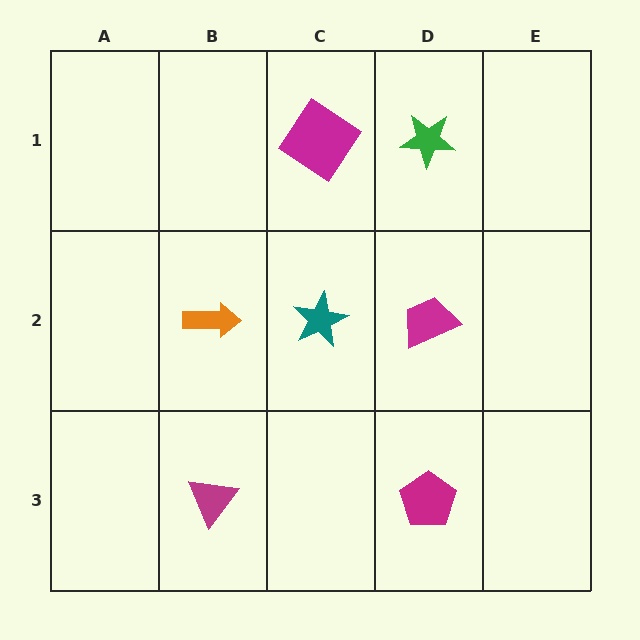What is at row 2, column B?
An orange arrow.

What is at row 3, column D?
A magenta pentagon.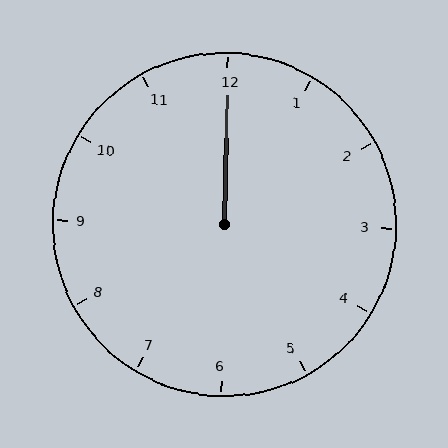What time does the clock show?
12:00.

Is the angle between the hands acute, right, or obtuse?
It is acute.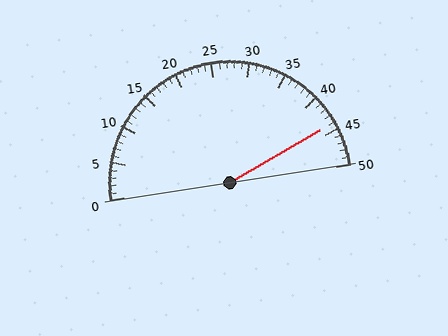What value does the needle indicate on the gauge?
The needle indicates approximately 44.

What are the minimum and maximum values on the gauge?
The gauge ranges from 0 to 50.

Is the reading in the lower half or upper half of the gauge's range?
The reading is in the upper half of the range (0 to 50).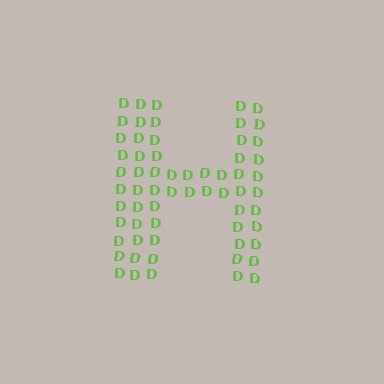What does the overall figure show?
The overall figure shows the letter H.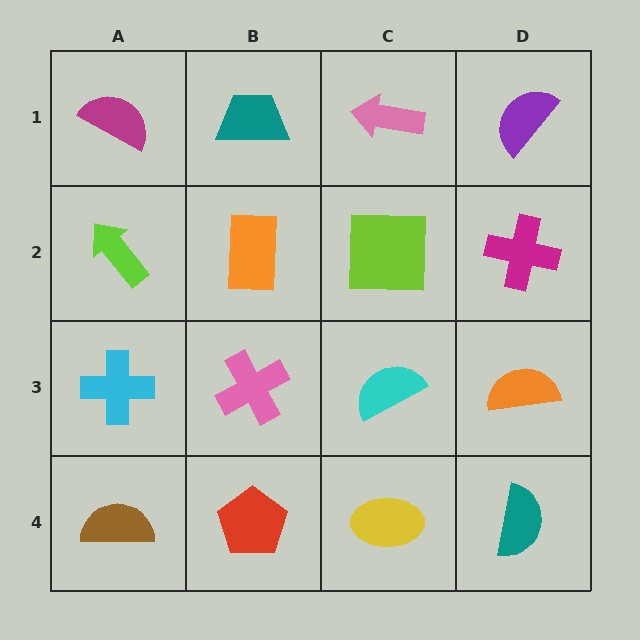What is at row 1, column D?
A purple semicircle.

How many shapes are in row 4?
4 shapes.